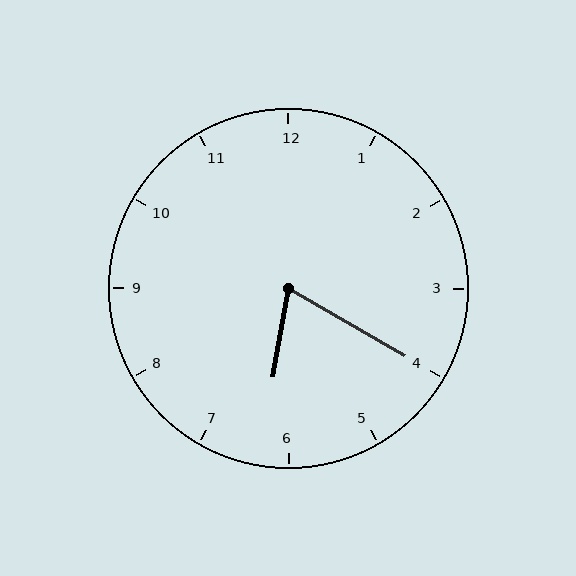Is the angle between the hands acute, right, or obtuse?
It is acute.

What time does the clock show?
6:20.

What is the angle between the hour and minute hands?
Approximately 70 degrees.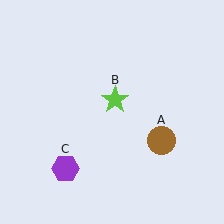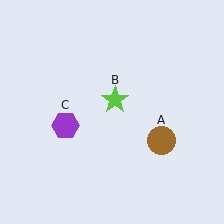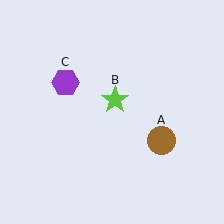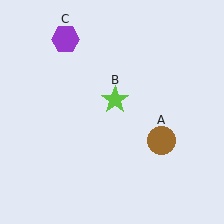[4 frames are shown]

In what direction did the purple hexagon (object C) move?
The purple hexagon (object C) moved up.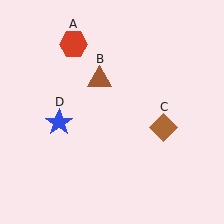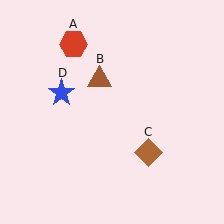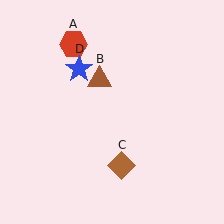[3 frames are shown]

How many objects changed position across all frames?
2 objects changed position: brown diamond (object C), blue star (object D).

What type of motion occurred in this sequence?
The brown diamond (object C), blue star (object D) rotated clockwise around the center of the scene.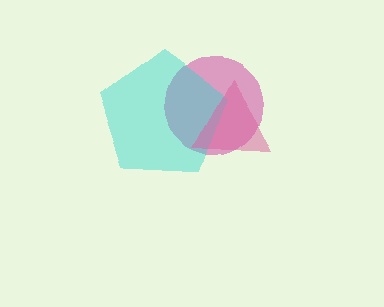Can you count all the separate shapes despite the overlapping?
Yes, there are 3 separate shapes.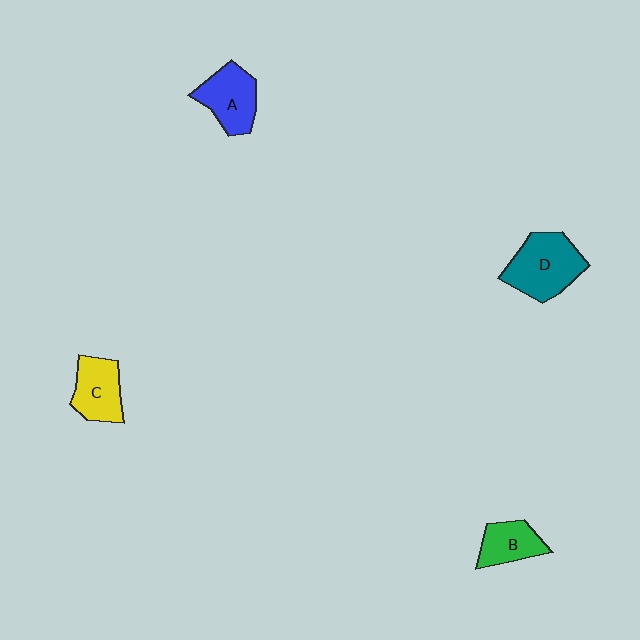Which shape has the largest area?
Shape D (teal).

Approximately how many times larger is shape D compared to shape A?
Approximately 1.3 times.